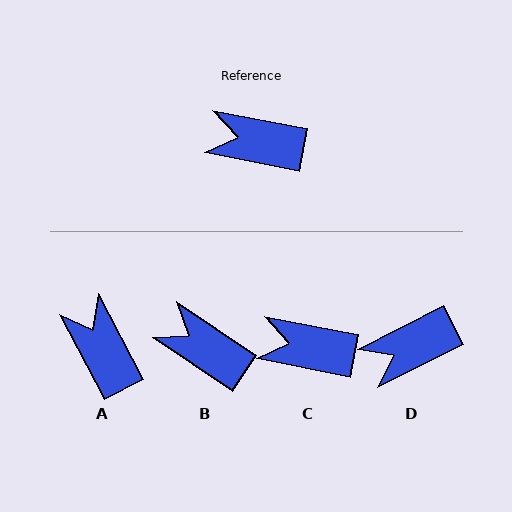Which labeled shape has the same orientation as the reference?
C.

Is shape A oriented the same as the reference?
No, it is off by about 51 degrees.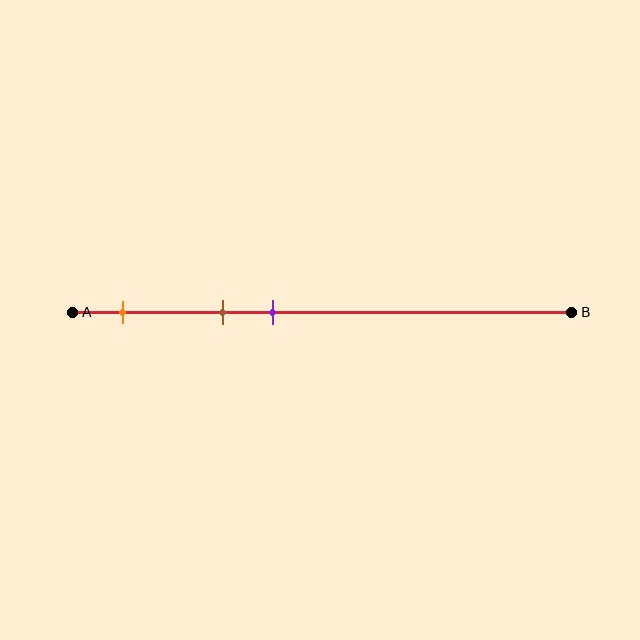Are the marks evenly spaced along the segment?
Yes, the marks are approximately evenly spaced.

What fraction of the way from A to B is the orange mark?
The orange mark is approximately 10% (0.1) of the way from A to B.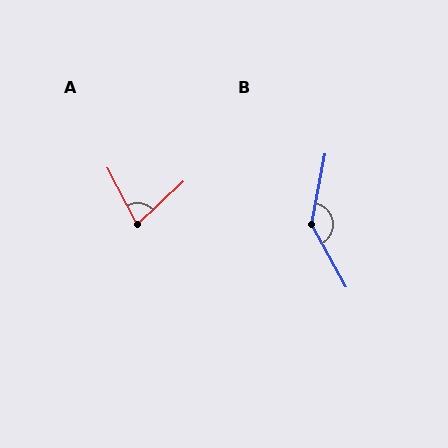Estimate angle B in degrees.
Approximately 140 degrees.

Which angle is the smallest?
A, at approximately 74 degrees.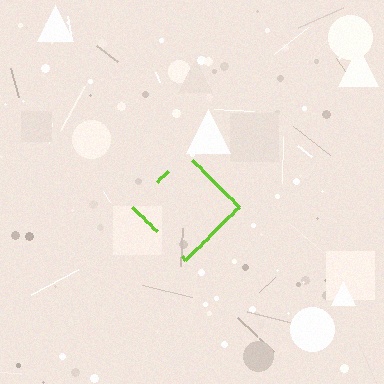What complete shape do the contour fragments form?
The contour fragments form a diamond.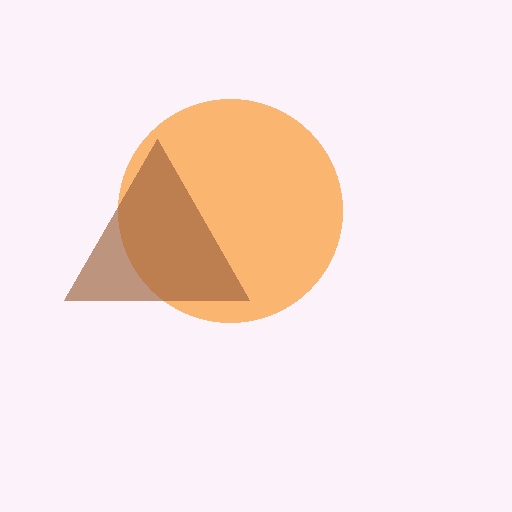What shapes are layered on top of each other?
The layered shapes are: an orange circle, a brown triangle.